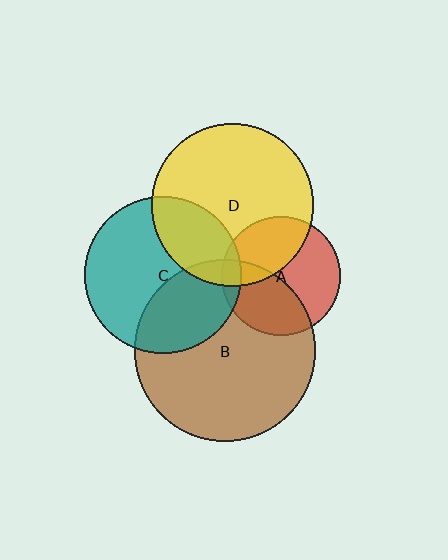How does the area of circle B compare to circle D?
Approximately 1.2 times.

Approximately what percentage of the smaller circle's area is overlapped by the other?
Approximately 40%.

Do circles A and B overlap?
Yes.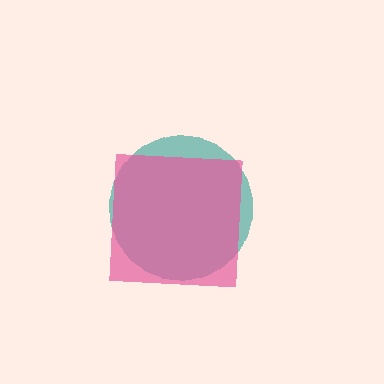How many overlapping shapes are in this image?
There are 2 overlapping shapes in the image.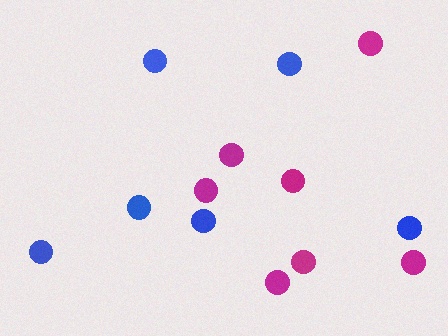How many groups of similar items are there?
There are 2 groups: one group of blue circles (6) and one group of magenta circles (7).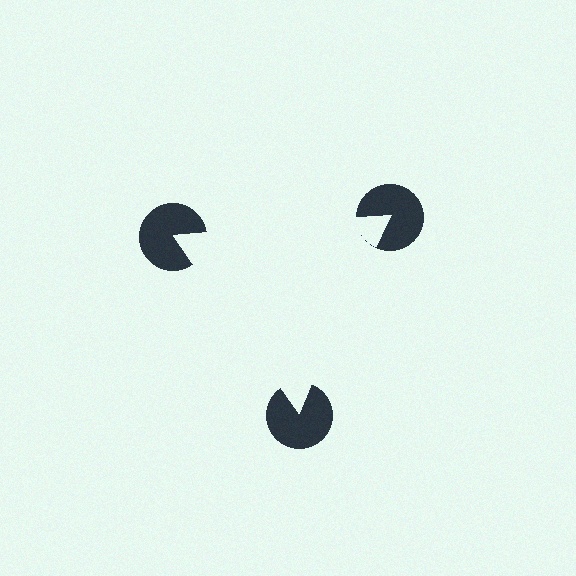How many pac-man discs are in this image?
There are 3 — one at each vertex of the illusory triangle.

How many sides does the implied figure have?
3 sides.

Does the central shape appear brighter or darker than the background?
It typically appears slightly brighter than the background, even though no actual brightness change is drawn.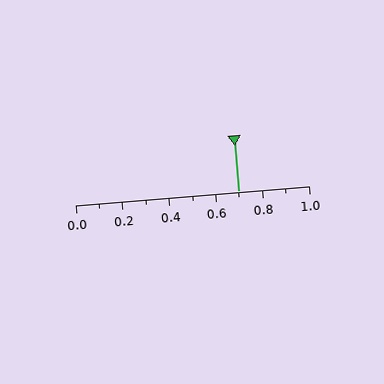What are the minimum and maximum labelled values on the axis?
The axis runs from 0.0 to 1.0.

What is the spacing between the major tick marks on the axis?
The major ticks are spaced 0.2 apart.